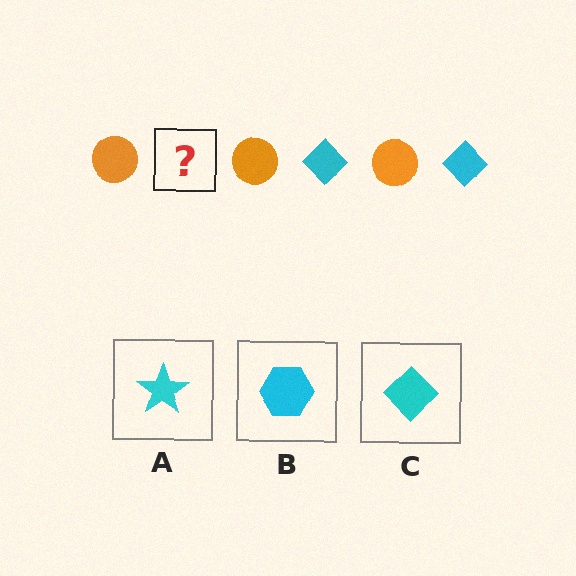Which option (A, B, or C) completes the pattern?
C.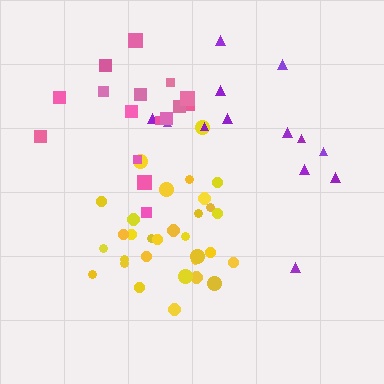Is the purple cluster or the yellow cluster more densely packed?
Yellow.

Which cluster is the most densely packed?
Yellow.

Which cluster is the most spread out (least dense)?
Purple.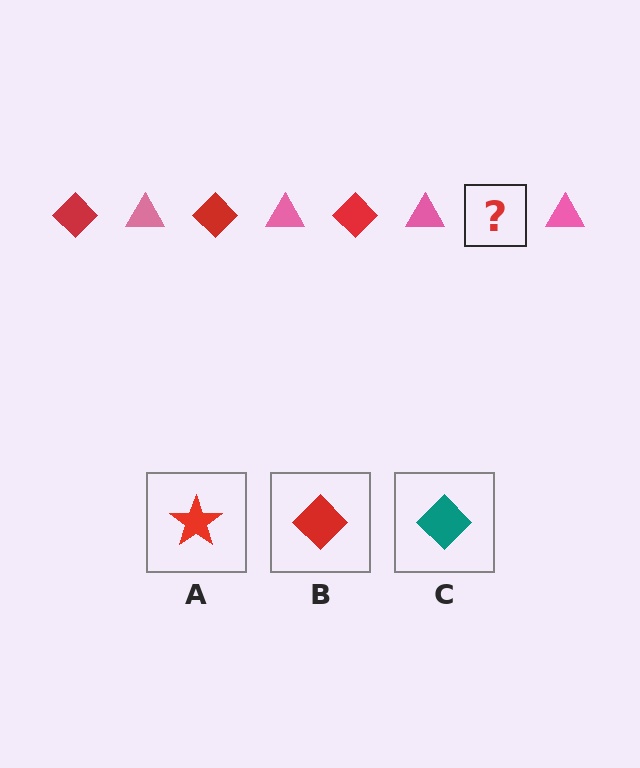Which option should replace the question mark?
Option B.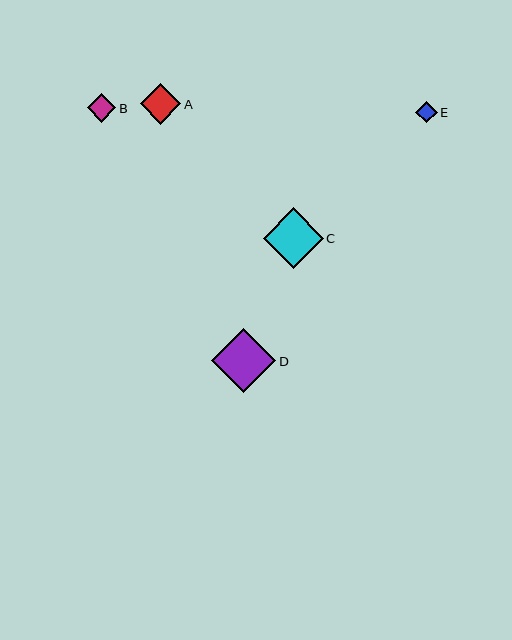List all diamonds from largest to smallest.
From largest to smallest: D, C, A, B, E.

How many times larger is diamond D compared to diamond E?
Diamond D is approximately 3.0 times the size of diamond E.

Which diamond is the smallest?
Diamond E is the smallest with a size of approximately 21 pixels.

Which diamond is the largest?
Diamond D is the largest with a size of approximately 64 pixels.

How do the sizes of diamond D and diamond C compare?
Diamond D and diamond C are approximately the same size.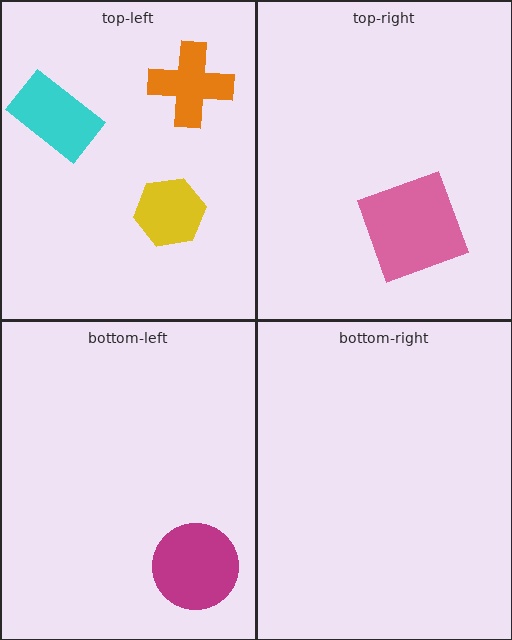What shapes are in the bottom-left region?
The magenta circle.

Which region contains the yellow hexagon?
The top-left region.